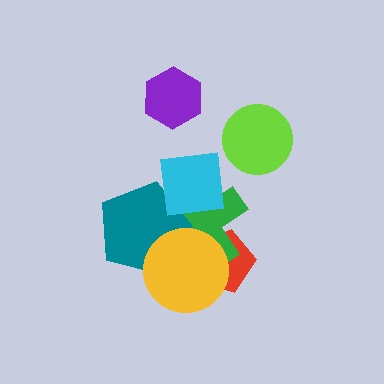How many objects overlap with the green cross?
4 objects overlap with the green cross.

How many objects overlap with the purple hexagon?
0 objects overlap with the purple hexagon.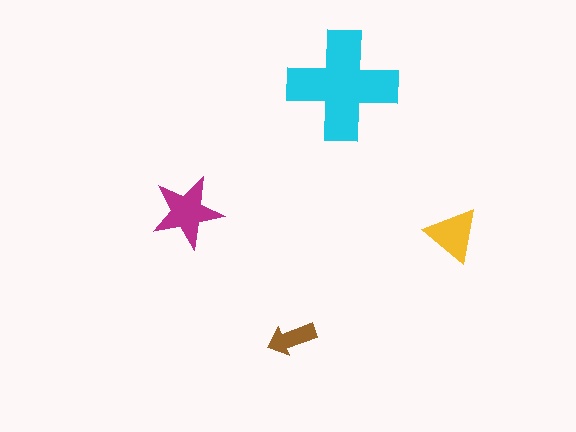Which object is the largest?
The cyan cross.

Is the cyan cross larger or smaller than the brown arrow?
Larger.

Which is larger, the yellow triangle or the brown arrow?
The yellow triangle.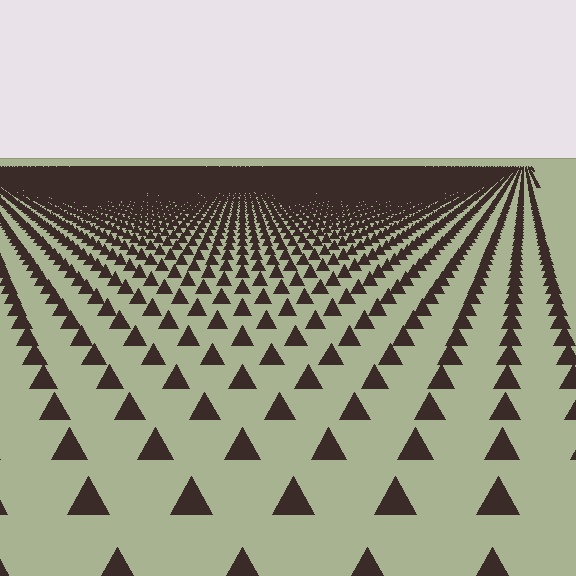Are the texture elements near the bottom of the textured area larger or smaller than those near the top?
Larger. Near the bottom, elements are closer to the viewer and appear at a bigger on-screen size.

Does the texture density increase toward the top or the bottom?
Density increases toward the top.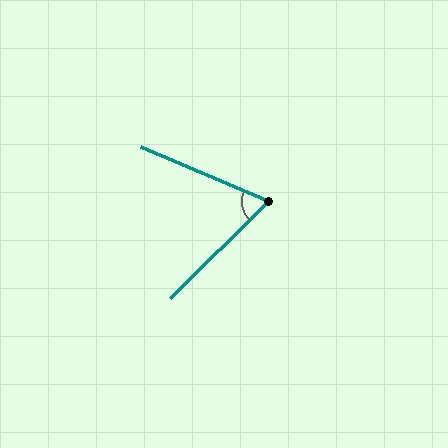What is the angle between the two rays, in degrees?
Approximately 68 degrees.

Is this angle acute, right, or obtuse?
It is acute.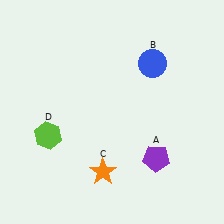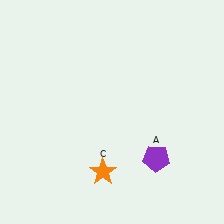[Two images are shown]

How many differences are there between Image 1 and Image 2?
There are 2 differences between the two images.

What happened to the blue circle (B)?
The blue circle (B) was removed in Image 2. It was in the top-right area of Image 1.